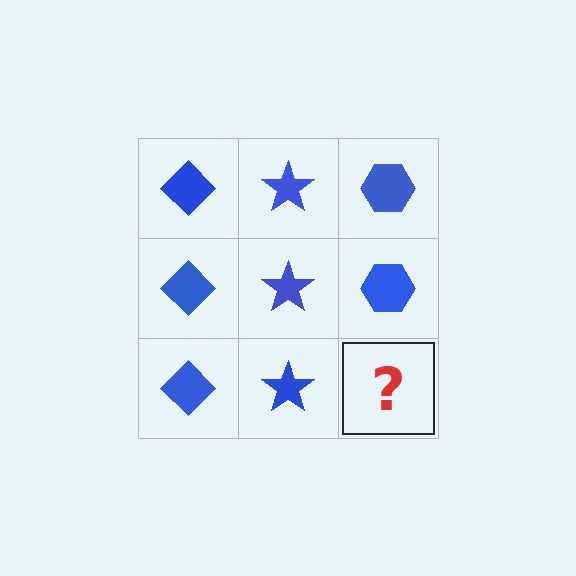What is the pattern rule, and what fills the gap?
The rule is that each column has a consistent shape. The gap should be filled with a blue hexagon.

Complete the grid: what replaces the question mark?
The question mark should be replaced with a blue hexagon.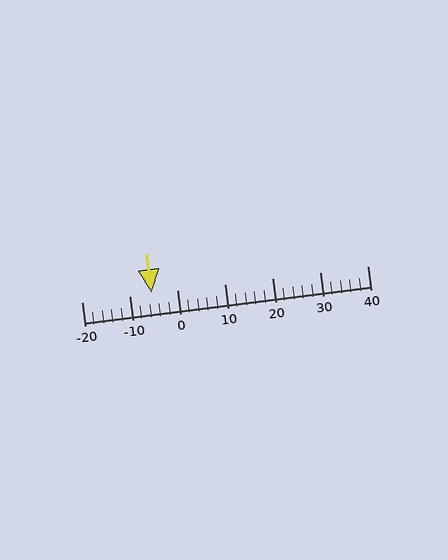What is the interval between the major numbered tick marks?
The major tick marks are spaced 10 units apart.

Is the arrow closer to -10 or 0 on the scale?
The arrow is closer to -10.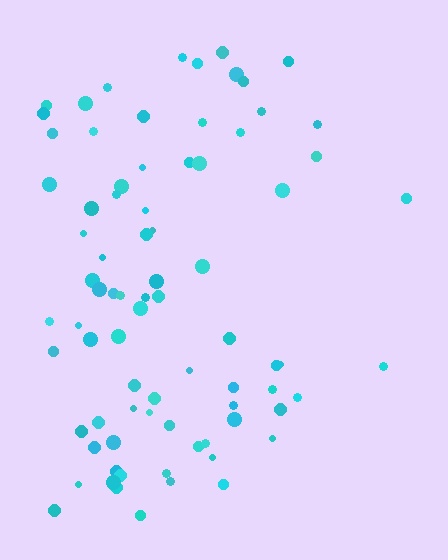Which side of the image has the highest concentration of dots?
The left.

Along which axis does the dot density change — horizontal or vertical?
Horizontal.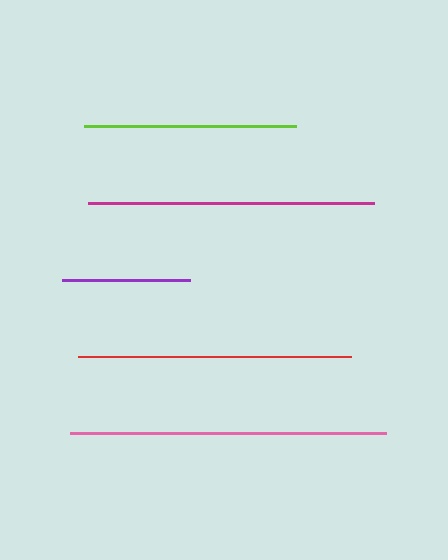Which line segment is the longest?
The pink line is the longest at approximately 316 pixels.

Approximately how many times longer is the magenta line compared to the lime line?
The magenta line is approximately 1.3 times the length of the lime line.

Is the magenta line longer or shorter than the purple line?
The magenta line is longer than the purple line.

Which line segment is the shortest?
The purple line is the shortest at approximately 128 pixels.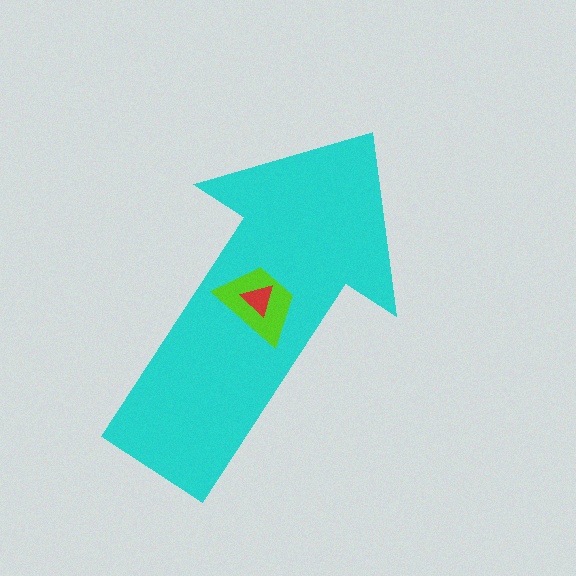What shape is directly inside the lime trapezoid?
The red triangle.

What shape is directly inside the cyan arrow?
The lime trapezoid.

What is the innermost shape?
The red triangle.